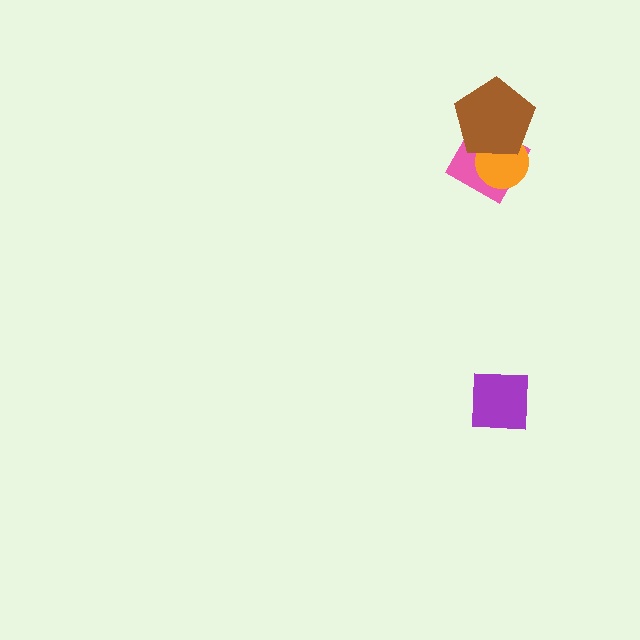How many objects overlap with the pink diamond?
2 objects overlap with the pink diamond.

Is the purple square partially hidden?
No, no other shape covers it.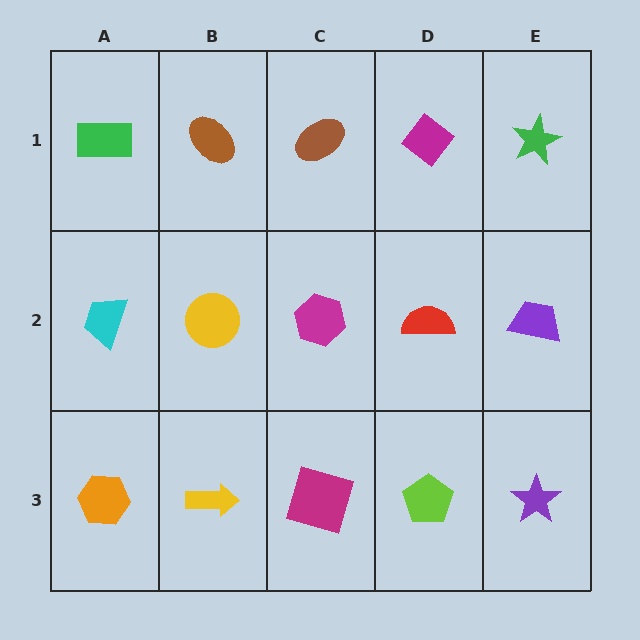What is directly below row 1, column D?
A red semicircle.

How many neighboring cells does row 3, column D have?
3.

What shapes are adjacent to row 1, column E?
A purple trapezoid (row 2, column E), a magenta diamond (row 1, column D).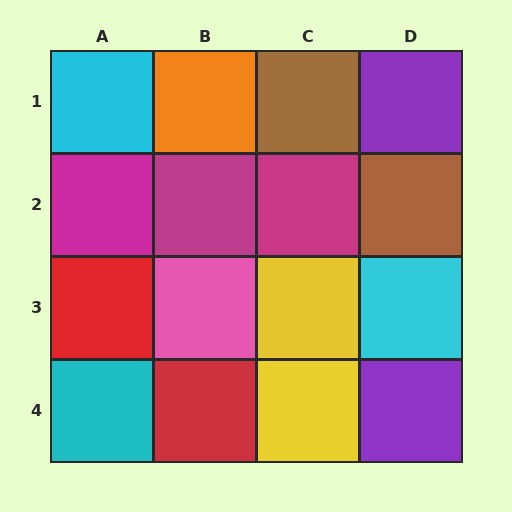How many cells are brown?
2 cells are brown.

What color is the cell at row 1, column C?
Brown.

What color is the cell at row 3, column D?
Cyan.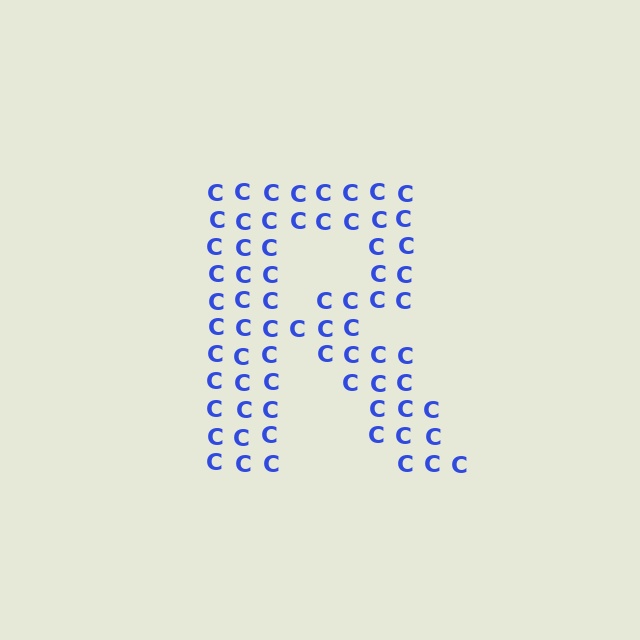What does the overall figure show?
The overall figure shows the letter R.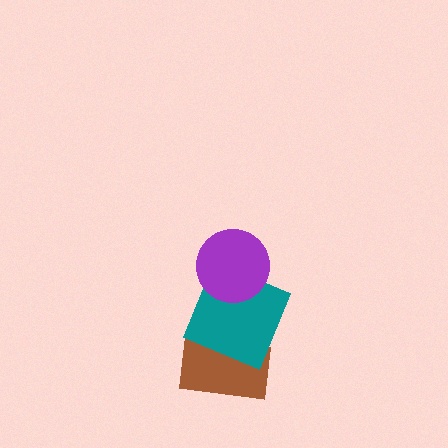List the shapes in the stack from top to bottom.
From top to bottom: the purple circle, the teal square, the brown rectangle.